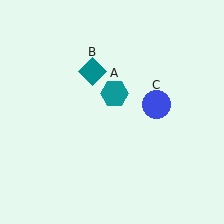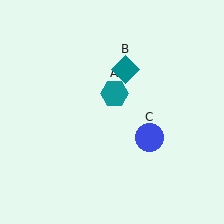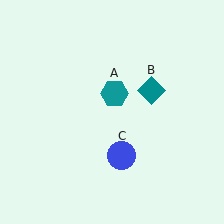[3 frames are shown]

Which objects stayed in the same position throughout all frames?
Teal hexagon (object A) remained stationary.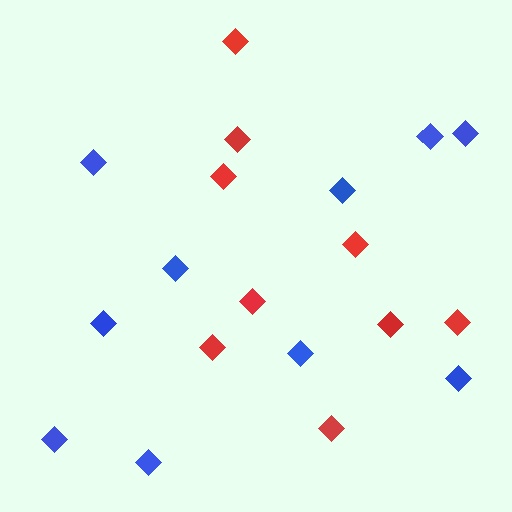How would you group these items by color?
There are 2 groups: one group of red diamonds (9) and one group of blue diamonds (10).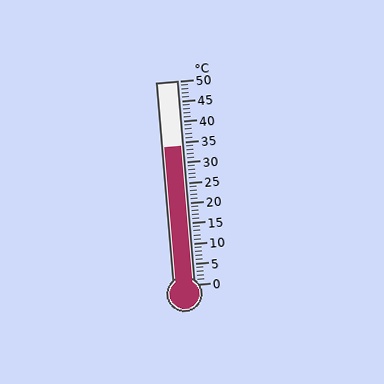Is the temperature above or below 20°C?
The temperature is above 20°C.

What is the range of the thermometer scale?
The thermometer scale ranges from 0°C to 50°C.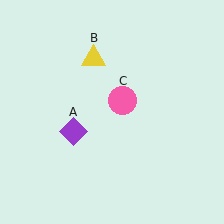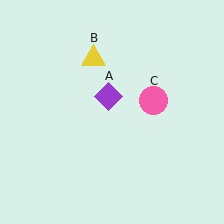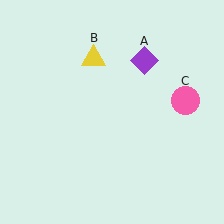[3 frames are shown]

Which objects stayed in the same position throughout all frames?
Yellow triangle (object B) remained stationary.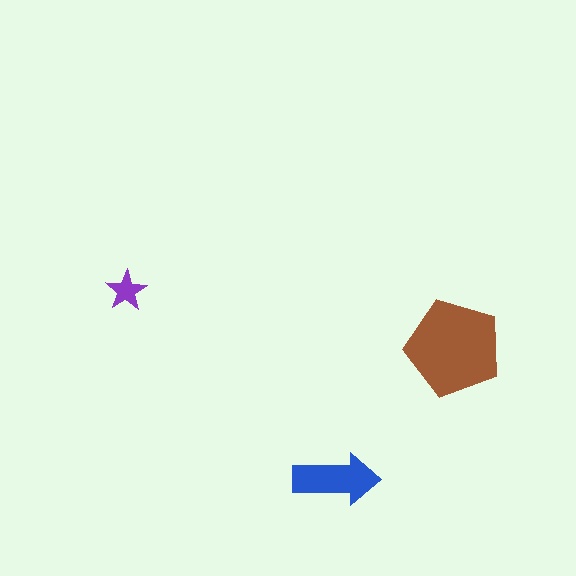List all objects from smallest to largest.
The purple star, the blue arrow, the brown pentagon.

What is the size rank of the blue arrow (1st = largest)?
2nd.